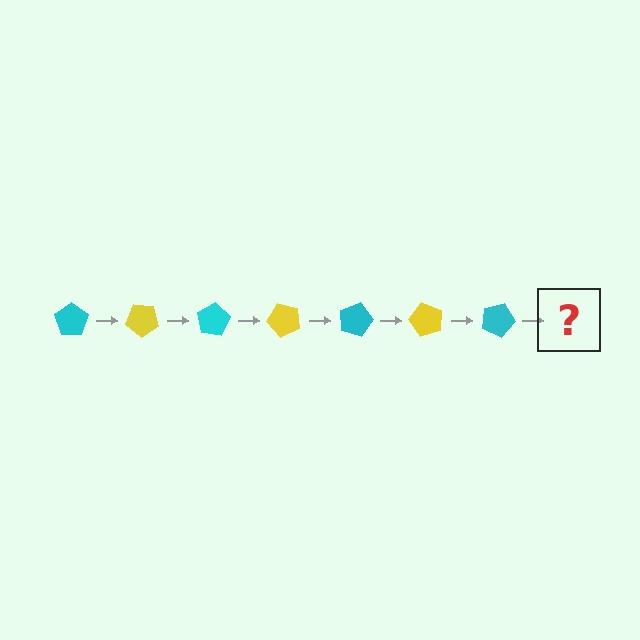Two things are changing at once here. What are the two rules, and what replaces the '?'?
The two rules are that it rotates 40 degrees each step and the color cycles through cyan and yellow. The '?' should be a yellow pentagon, rotated 280 degrees from the start.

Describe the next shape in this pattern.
It should be a yellow pentagon, rotated 280 degrees from the start.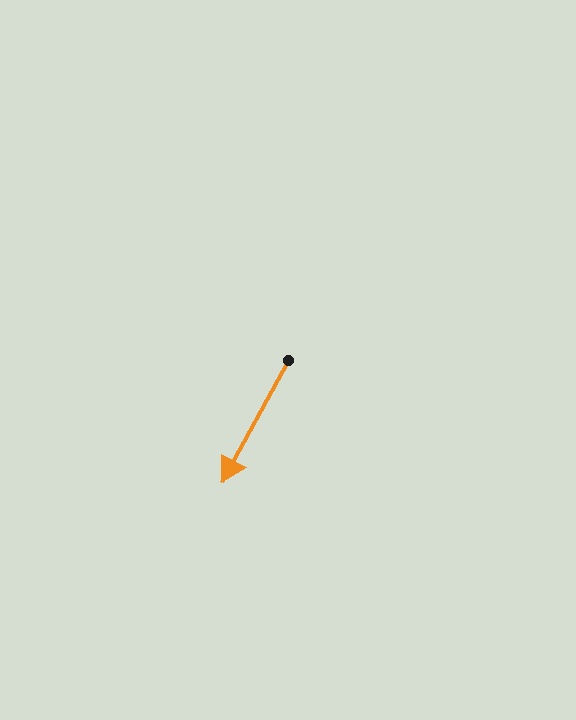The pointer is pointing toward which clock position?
Roughly 7 o'clock.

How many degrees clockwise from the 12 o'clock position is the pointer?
Approximately 208 degrees.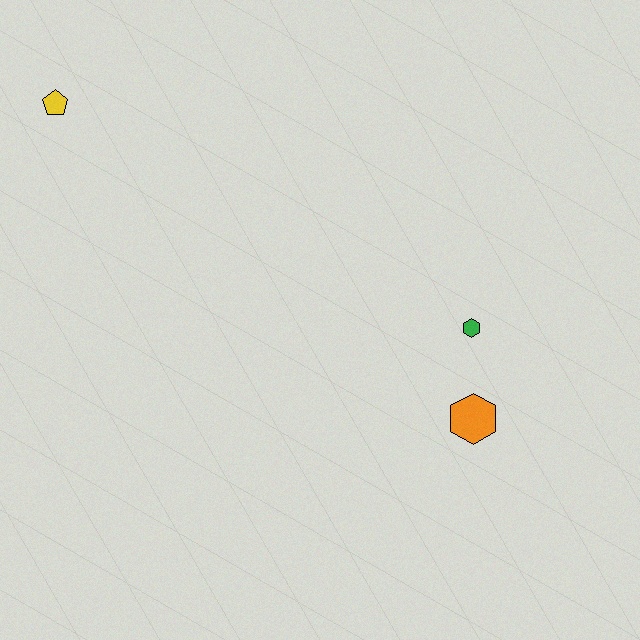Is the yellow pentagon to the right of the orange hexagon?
No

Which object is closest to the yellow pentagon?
The green hexagon is closest to the yellow pentagon.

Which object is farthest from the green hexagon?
The yellow pentagon is farthest from the green hexagon.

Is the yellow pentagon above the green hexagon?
Yes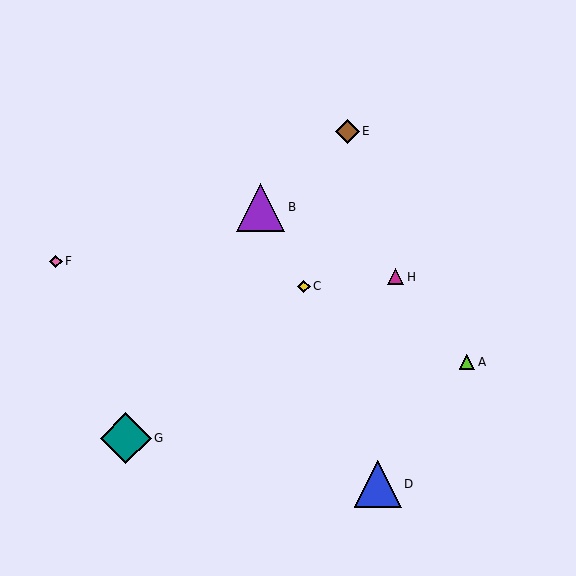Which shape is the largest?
The teal diamond (labeled G) is the largest.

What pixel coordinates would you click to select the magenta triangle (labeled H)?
Click at (396, 277) to select the magenta triangle H.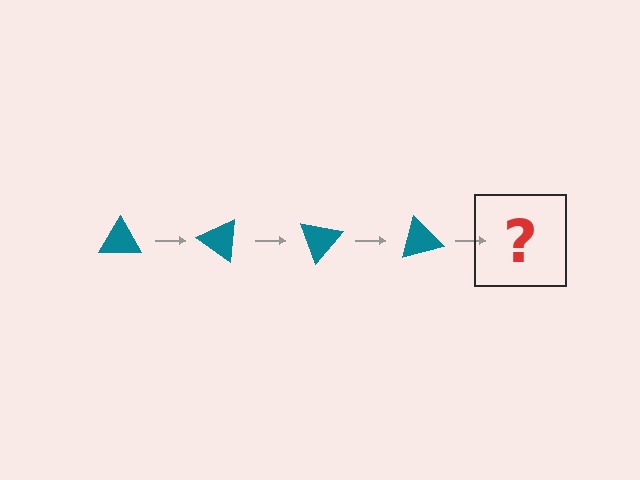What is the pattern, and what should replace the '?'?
The pattern is that the triangle rotates 35 degrees each step. The '?' should be a teal triangle rotated 140 degrees.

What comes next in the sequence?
The next element should be a teal triangle rotated 140 degrees.